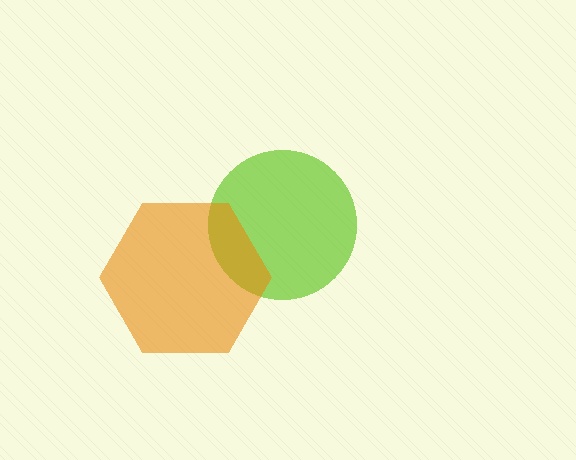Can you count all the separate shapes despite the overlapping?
Yes, there are 2 separate shapes.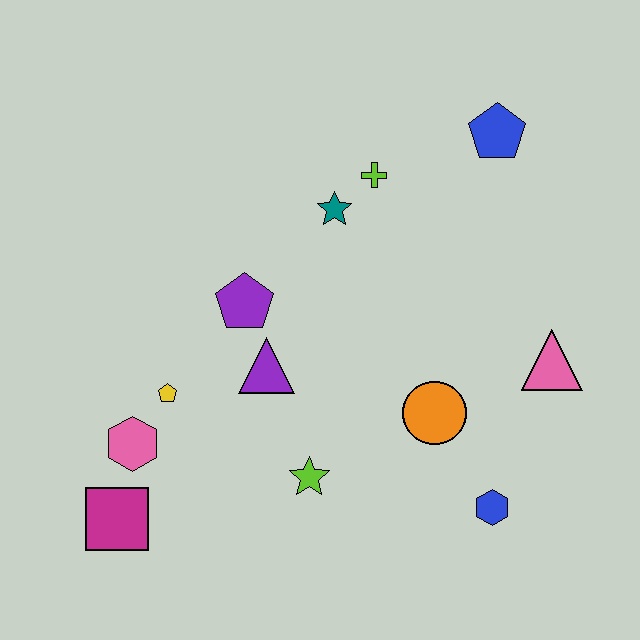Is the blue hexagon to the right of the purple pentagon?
Yes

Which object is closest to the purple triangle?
The purple pentagon is closest to the purple triangle.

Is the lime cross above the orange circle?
Yes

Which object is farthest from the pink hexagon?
The blue pentagon is farthest from the pink hexagon.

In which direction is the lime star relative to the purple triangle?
The lime star is below the purple triangle.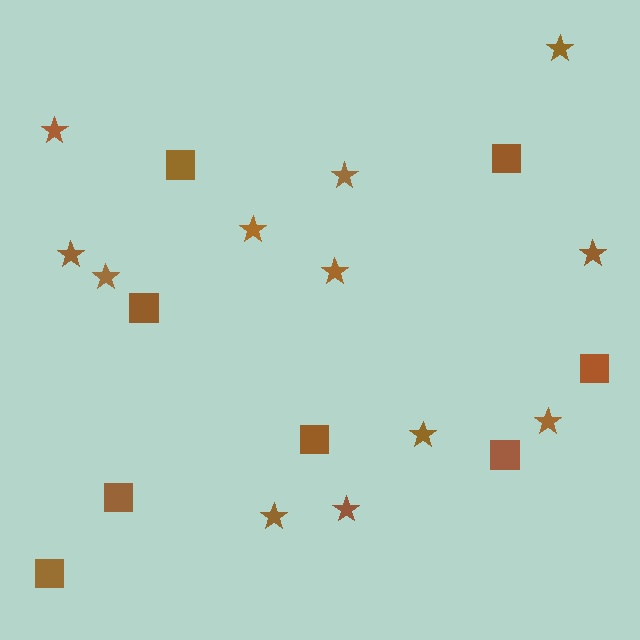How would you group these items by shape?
There are 2 groups: one group of squares (8) and one group of stars (12).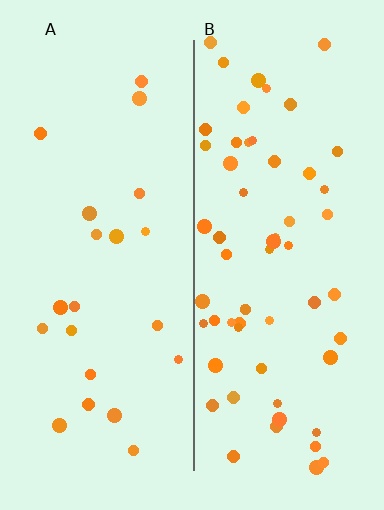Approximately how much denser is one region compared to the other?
Approximately 2.8× — region B over region A.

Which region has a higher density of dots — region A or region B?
B (the right).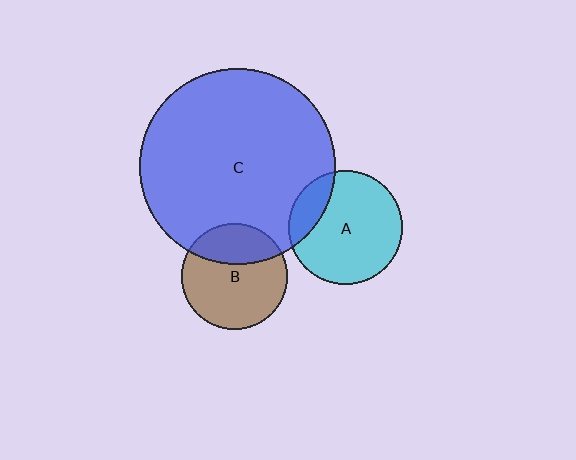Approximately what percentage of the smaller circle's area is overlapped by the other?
Approximately 30%.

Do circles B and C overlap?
Yes.